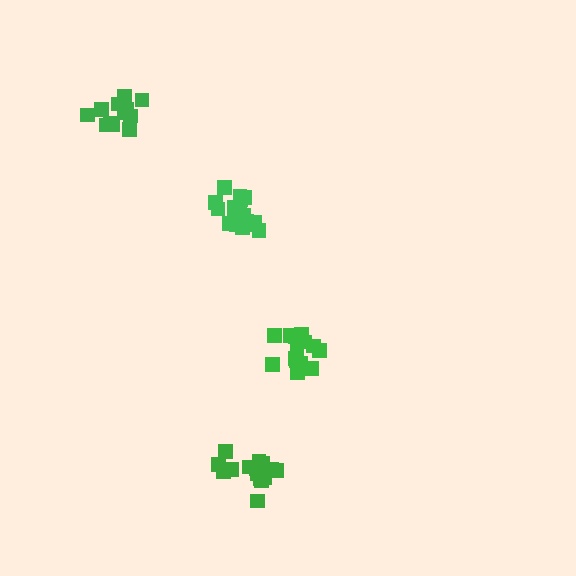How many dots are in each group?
Group 1: 17 dots, Group 2: 13 dots, Group 3: 14 dots, Group 4: 16 dots (60 total).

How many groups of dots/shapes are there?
There are 4 groups.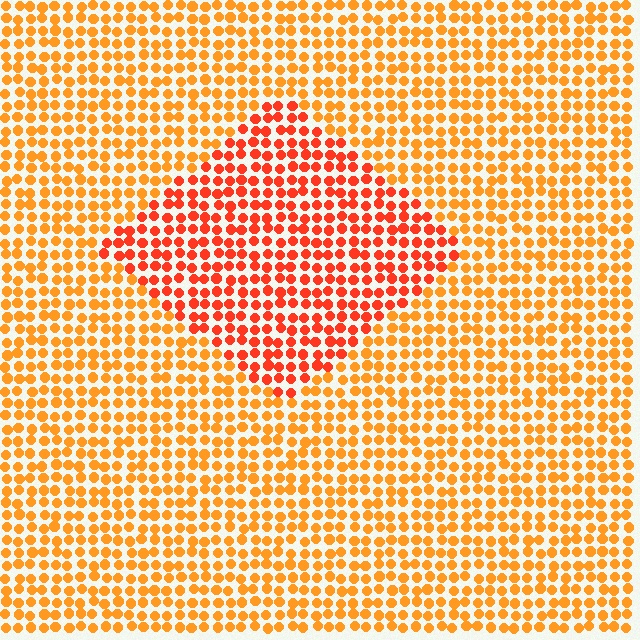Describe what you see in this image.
The image is filled with small orange elements in a uniform arrangement. A diamond-shaped region is visible where the elements are tinted to a slightly different hue, forming a subtle color boundary.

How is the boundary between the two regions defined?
The boundary is defined purely by a slight shift in hue (about 27 degrees). Spacing, size, and orientation are identical on both sides.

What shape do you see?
I see a diamond.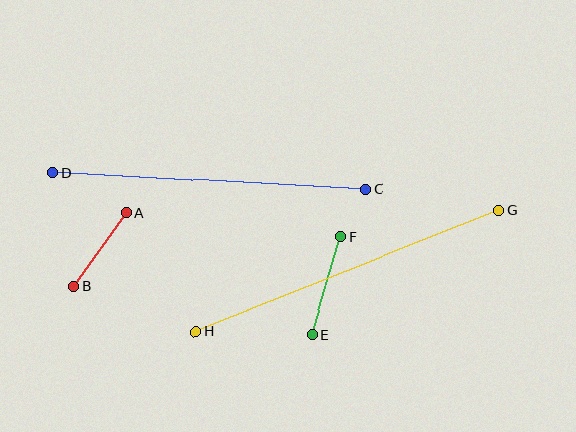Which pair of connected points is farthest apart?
Points G and H are farthest apart.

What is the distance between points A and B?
The distance is approximately 90 pixels.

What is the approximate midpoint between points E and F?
The midpoint is at approximately (326, 285) pixels.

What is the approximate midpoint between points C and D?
The midpoint is at approximately (209, 181) pixels.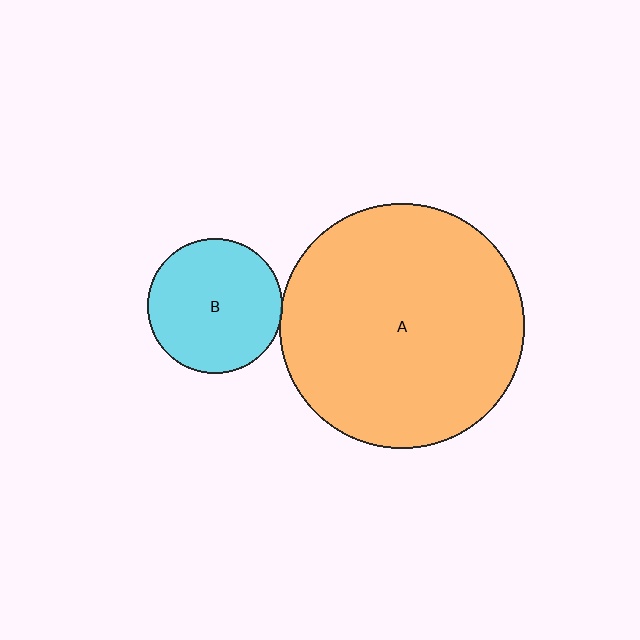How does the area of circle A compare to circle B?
Approximately 3.3 times.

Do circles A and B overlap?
Yes.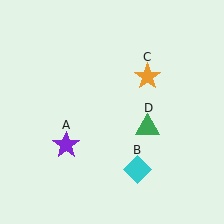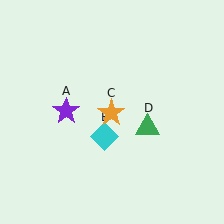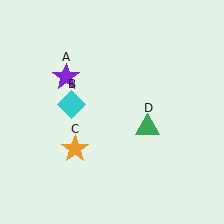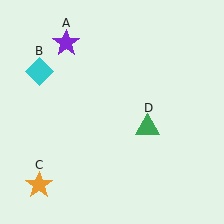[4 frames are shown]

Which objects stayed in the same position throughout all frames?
Green triangle (object D) remained stationary.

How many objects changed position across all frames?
3 objects changed position: purple star (object A), cyan diamond (object B), orange star (object C).